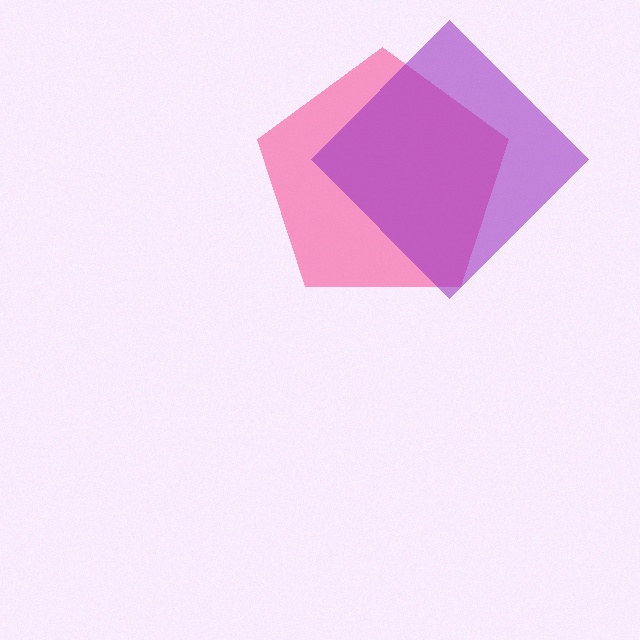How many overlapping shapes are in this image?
There are 2 overlapping shapes in the image.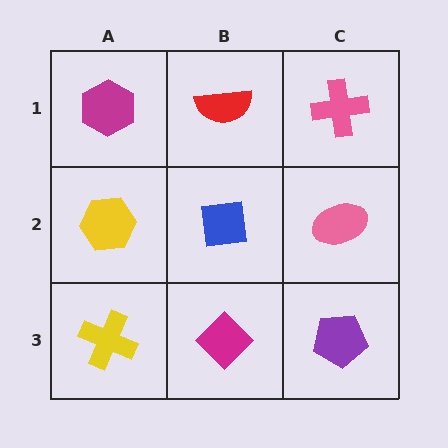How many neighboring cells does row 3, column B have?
3.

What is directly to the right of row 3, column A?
A magenta diamond.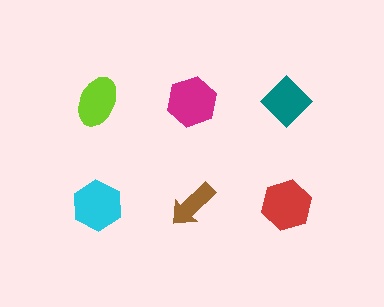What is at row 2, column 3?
A red hexagon.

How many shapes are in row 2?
3 shapes.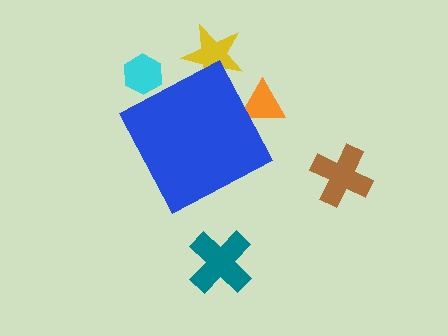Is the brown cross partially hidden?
No, the brown cross is fully visible.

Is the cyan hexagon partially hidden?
Yes, the cyan hexagon is partially hidden behind the blue diamond.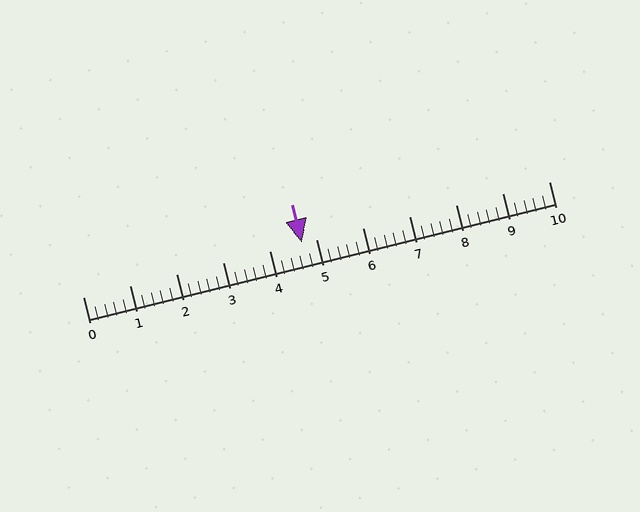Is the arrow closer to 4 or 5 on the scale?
The arrow is closer to 5.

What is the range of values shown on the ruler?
The ruler shows values from 0 to 10.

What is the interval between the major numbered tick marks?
The major tick marks are spaced 1 units apart.